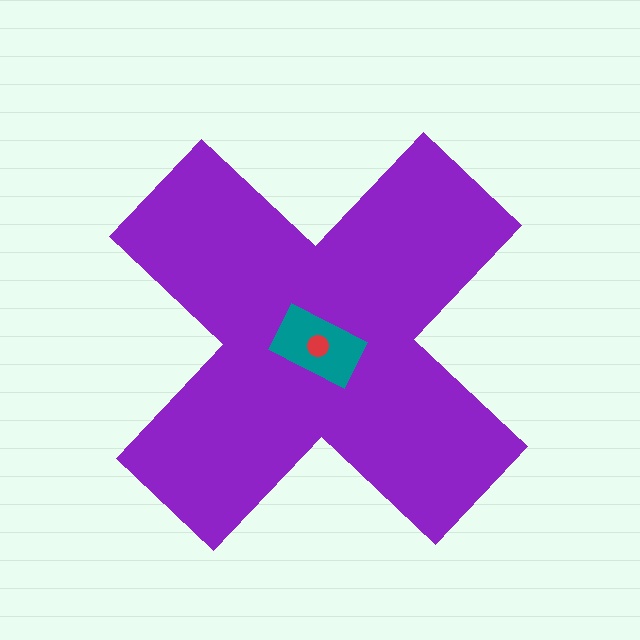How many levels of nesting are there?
3.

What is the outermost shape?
The purple cross.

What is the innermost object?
The red circle.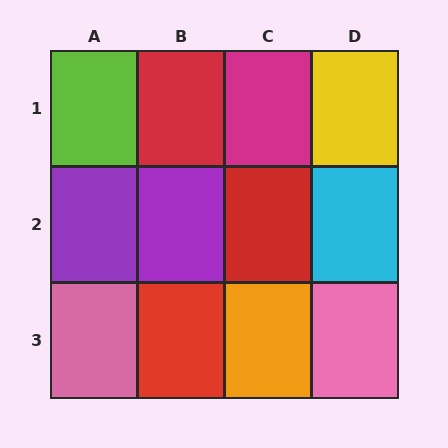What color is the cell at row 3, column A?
Pink.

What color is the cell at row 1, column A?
Lime.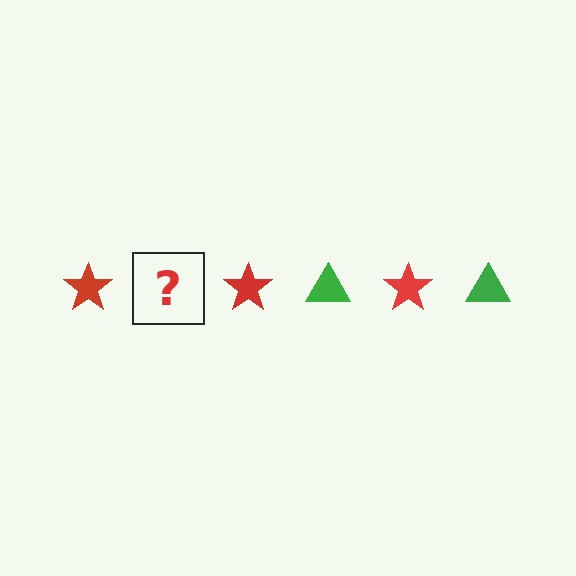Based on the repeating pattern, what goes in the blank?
The blank should be a green triangle.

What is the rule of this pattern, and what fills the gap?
The rule is that the pattern alternates between red star and green triangle. The gap should be filled with a green triangle.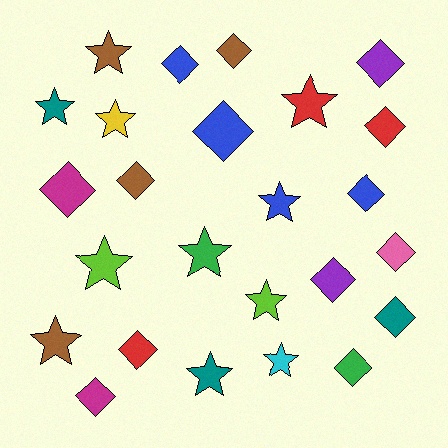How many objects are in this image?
There are 25 objects.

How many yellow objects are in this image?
There is 1 yellow object.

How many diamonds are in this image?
There are 14 diamonds.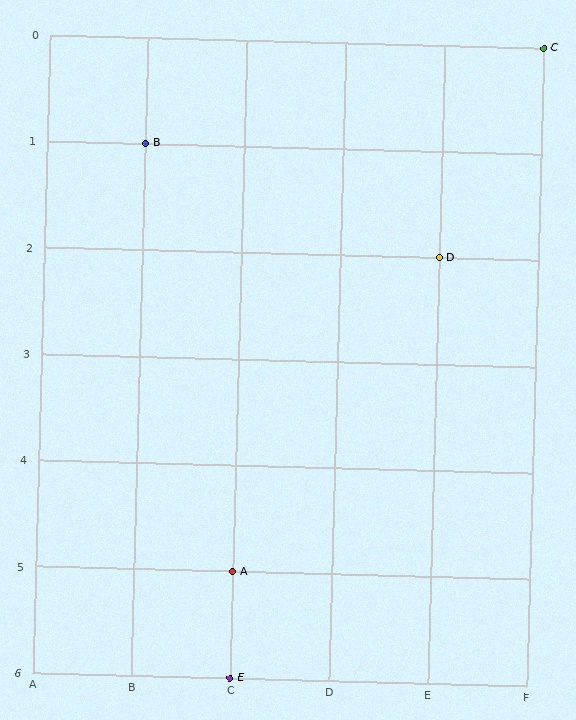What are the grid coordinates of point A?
Point A is at grid coordinates (C, 5).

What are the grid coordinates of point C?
Point C is at grid coordinates (F, 0).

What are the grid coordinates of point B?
Point B is at grid coordinates (B, 1).